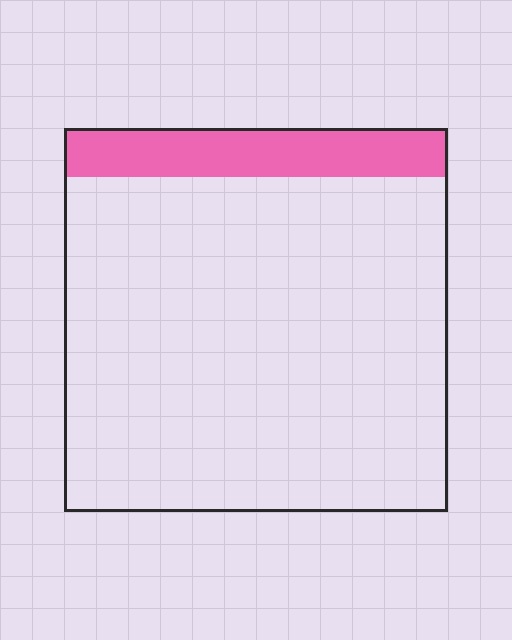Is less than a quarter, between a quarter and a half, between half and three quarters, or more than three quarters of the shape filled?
Less than a quarter.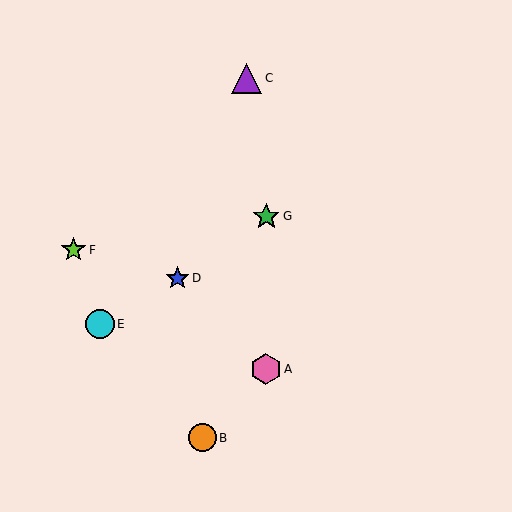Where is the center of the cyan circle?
The center of the cyan circle is at (100, 324).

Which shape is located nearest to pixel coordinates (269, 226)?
The green star (labeled G) at (266, 216) is nearest to that location.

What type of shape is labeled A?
Shape A is a pink hexagon.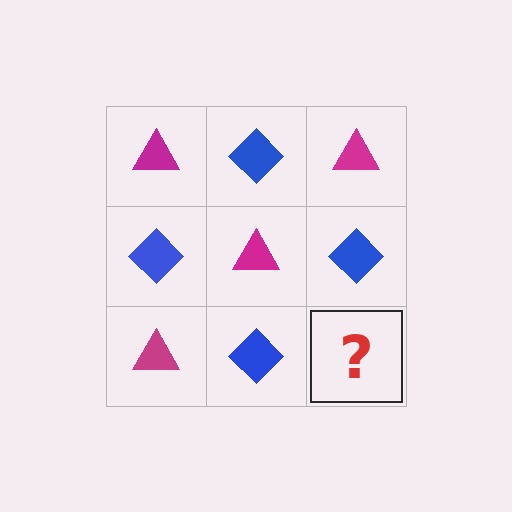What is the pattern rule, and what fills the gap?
The rule is that it alternates magenta triangle and blue diamond in a checkerboard pattern. The gap should be filled with a magenta triangle.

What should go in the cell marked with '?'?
The missing cell should contain a magenta triangle.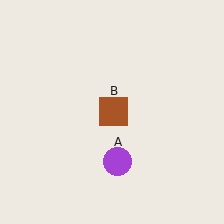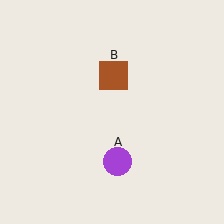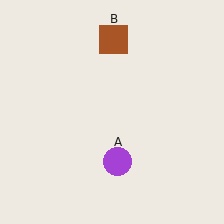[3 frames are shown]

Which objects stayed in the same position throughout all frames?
Purple circle (object A) remained stationary.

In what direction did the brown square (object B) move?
The brown square (object B) moved up.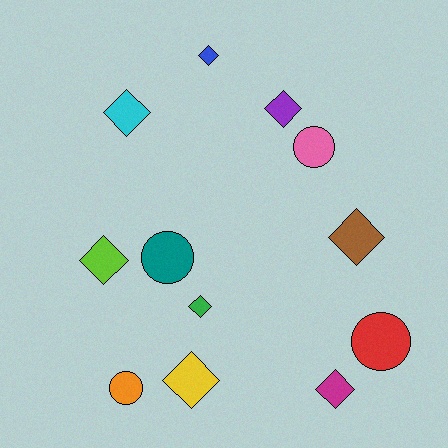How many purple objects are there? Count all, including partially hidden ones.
There is 1 purple object.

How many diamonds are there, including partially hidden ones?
There are 8 diamonds.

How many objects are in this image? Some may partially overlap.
There are 12 objects.